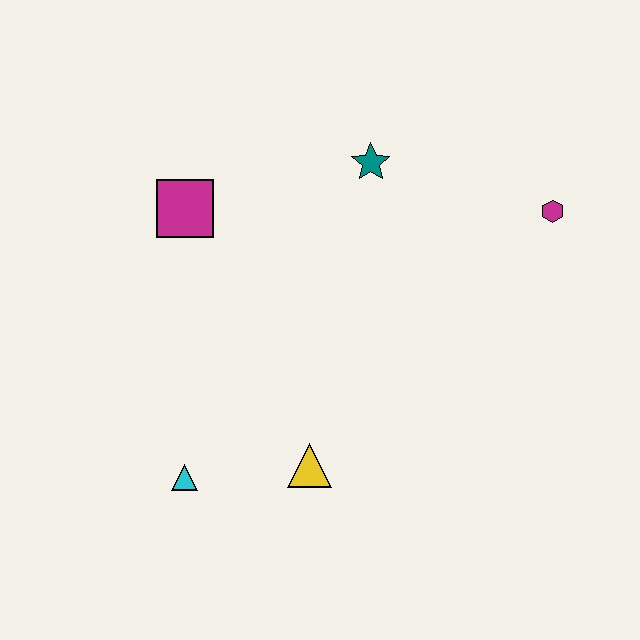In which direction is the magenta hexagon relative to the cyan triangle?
The magenta hexagon is to the right of the cyan triangle.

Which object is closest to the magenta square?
The teal star is closest to the magenta square.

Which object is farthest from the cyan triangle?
The magenta hexagon is farthest from the cyan triangle.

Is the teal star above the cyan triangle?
Yes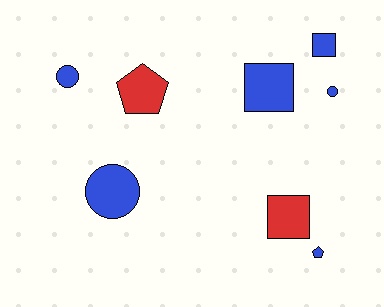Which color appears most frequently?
Blue, with 6 objects.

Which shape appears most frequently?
Square, with 3 objects.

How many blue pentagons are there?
There is 1 blue pentagon.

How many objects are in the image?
There are 8 objects.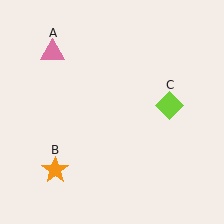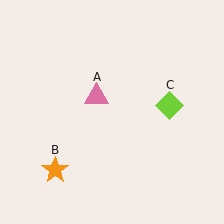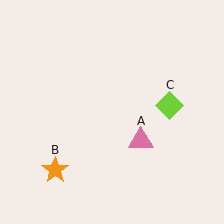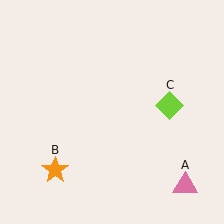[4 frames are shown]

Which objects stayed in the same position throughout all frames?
Orange star (object B) and lime diamond (object C) remained stationary.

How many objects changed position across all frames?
1 object changed position: pink triangle (object A).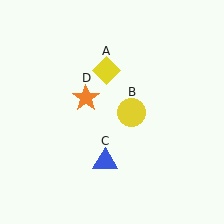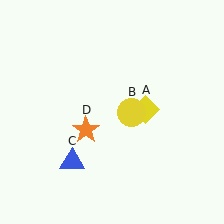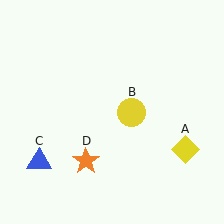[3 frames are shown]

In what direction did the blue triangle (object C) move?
The blue triangle (object C) moved left.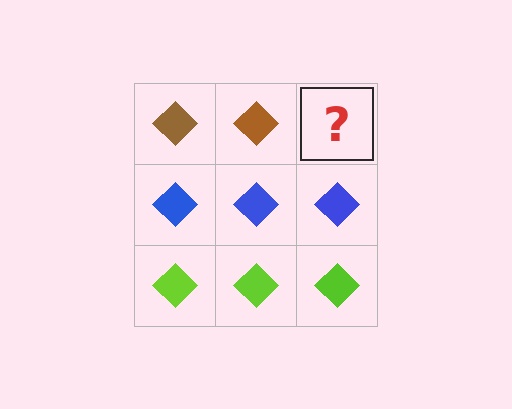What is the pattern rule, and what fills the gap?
The rule is that each row has a consistent color. The gap should be filled with a brown diamond.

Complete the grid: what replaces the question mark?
The question mark should be replaced with a brown diamond.